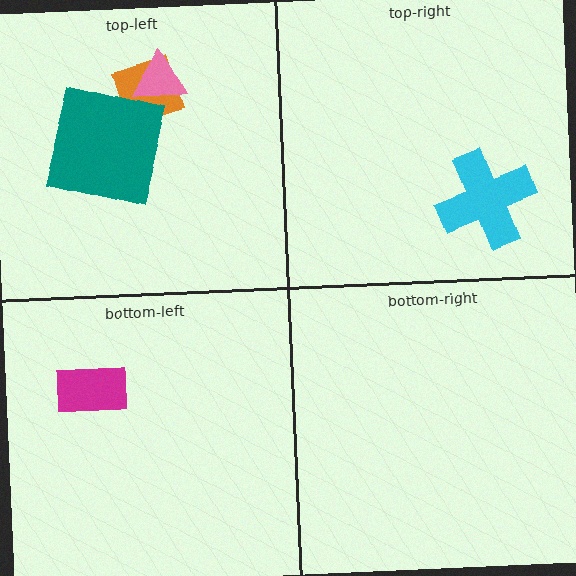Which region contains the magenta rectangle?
The bottom-left region.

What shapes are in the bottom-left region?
The magenta rectangle.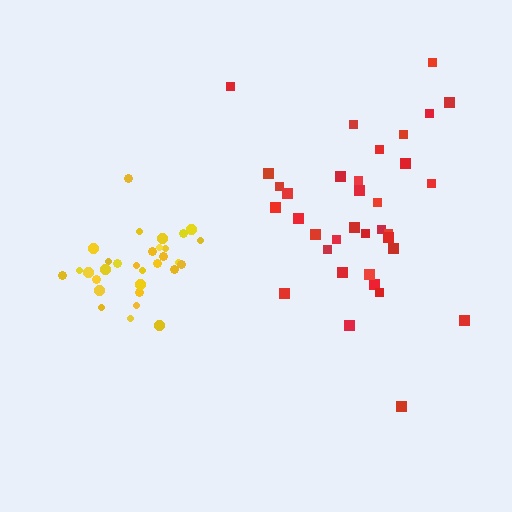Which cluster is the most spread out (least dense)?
Red.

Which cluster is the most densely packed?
Yellow.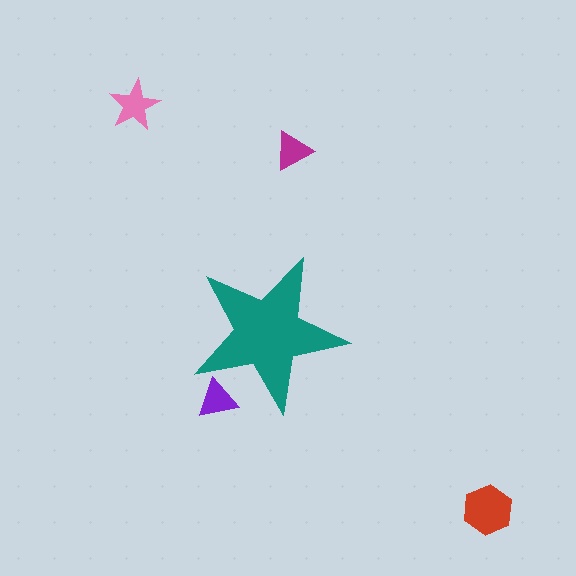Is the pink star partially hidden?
No, the pink star is fully visible.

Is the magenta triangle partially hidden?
No, the magenta triangle is fully visible.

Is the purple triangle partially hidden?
Yes, the purple triangle is partially hidden behind the teal star.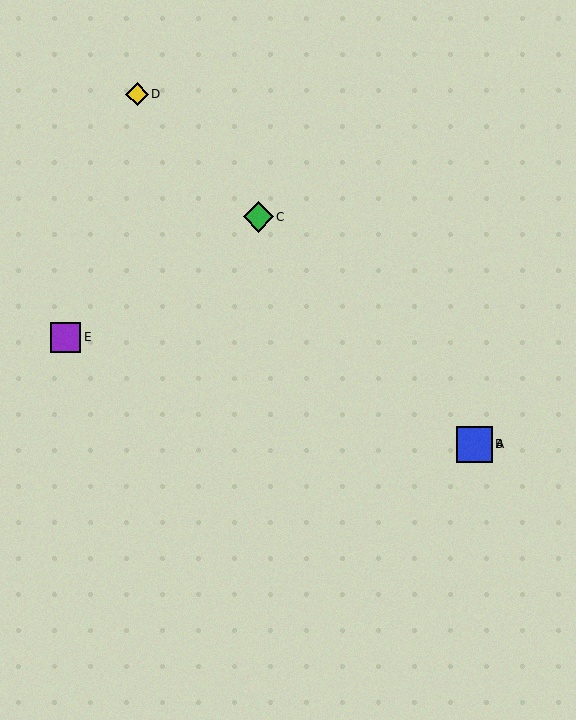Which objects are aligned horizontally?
Objects A, B are aligned horizontally.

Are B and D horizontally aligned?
No, B is at y≈444 and D is at y≈94.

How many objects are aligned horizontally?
2 objects (A, B) are aligned horizontally.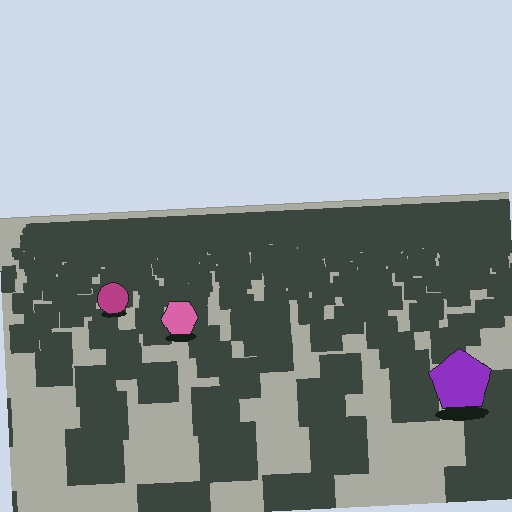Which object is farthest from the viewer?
The magenta circle is farthest from the viewer. It appears smaller and the ground texture around it is denser.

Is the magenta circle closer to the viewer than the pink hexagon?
No. The pink hexagon is closer — you can tell from the texture gradient: the ground texture is coarser near it.